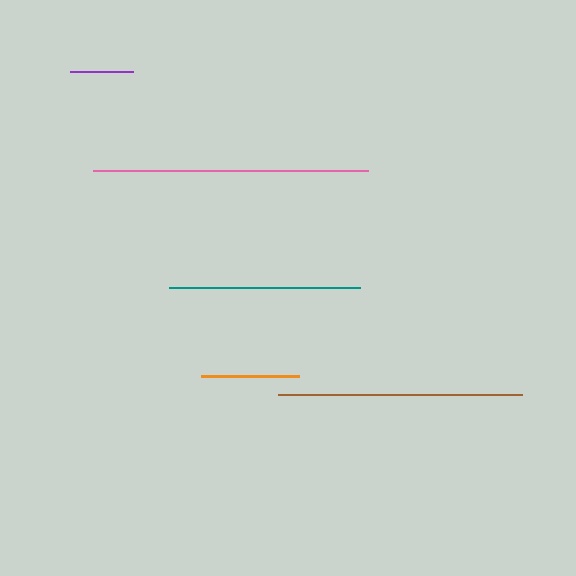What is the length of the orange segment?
The orange segment is approximately 98 pixels long.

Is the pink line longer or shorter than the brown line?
The pink line is longer than the brown line.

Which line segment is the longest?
The pink line is the longest at approximately 275 pixels.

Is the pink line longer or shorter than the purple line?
The pink line is longer than the purple line.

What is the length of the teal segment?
The teal segment is approximately 191 pixels long.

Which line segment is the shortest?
The purple line is the shortest at approximately 64 pixels.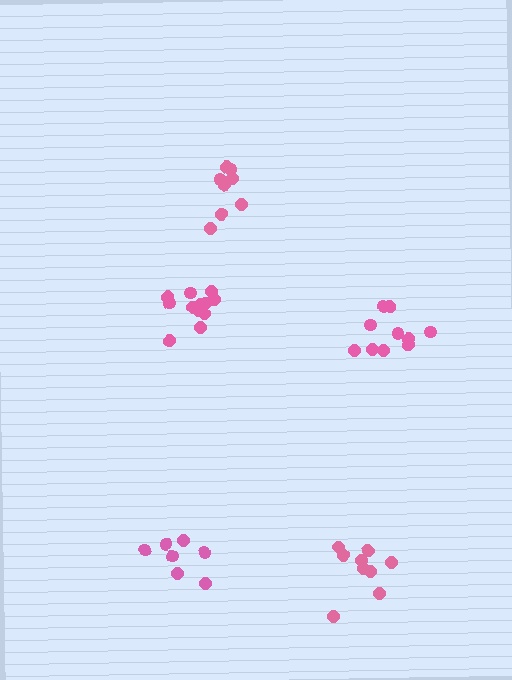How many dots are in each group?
Group 1: 9 dots, Group 2: 8 dots, Group 3: 12 dots, Group 4: 7 dots, Group 5: 10 dots (46 total).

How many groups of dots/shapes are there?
There are 5 groups.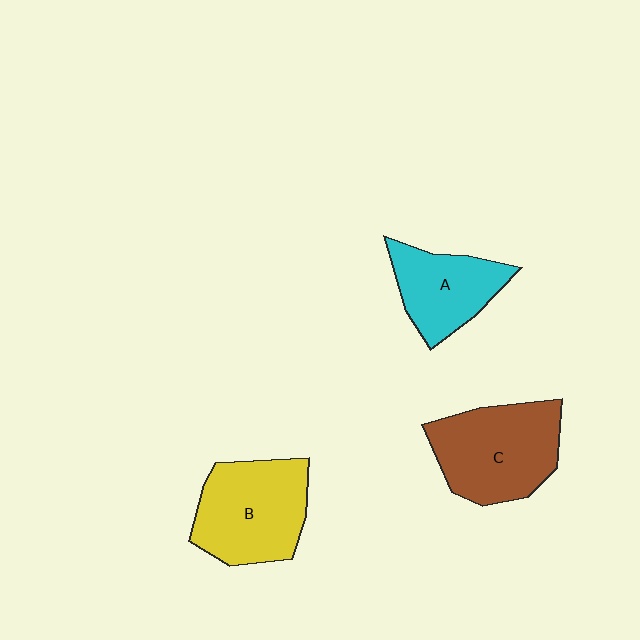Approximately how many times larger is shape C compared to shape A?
Approximately 1.4 times.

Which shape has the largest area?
Shape C (brown).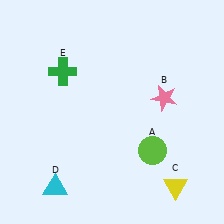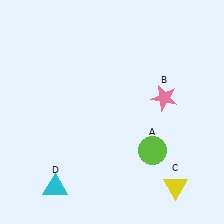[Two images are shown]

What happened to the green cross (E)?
The green cross (E) was removed in Image 2. It was in the top-left area of Image 1.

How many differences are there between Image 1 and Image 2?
There is 1 difference between the two images.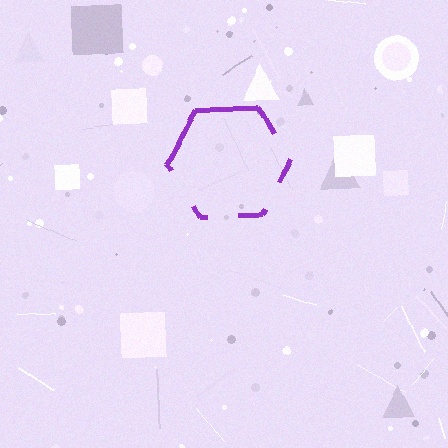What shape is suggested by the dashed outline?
The dashed outline suggests a hexagon.